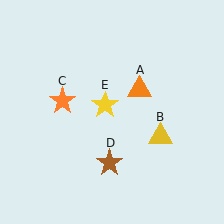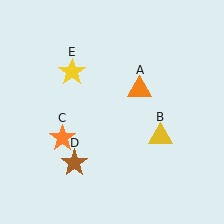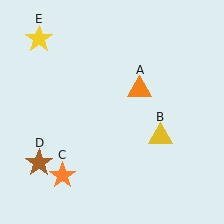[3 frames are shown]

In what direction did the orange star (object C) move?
The orange star (object C) moved down.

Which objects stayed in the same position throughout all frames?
Orange triangle (object A) and yellow triangle (object B) remained stationary.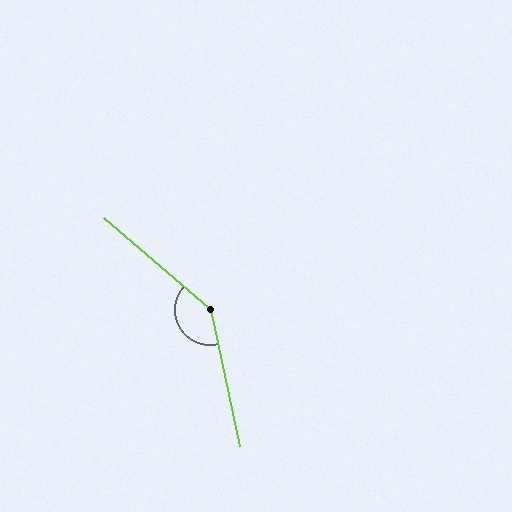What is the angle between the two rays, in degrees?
Approximately 143 degrees.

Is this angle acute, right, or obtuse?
It is obtuse.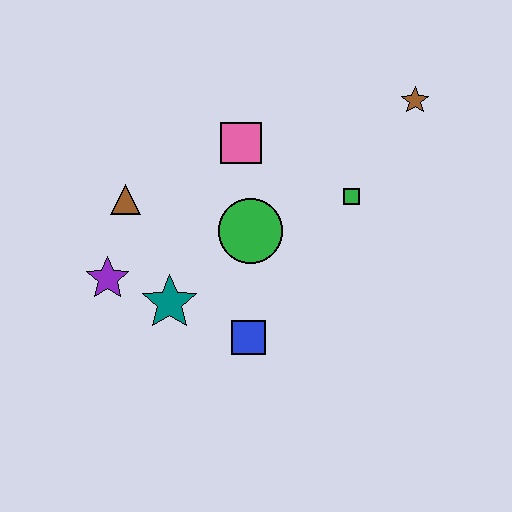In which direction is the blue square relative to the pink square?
The blue square is below the pink square.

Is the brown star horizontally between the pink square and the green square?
No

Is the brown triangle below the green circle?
No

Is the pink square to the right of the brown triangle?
Yes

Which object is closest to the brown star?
The green square is closest to the brown star.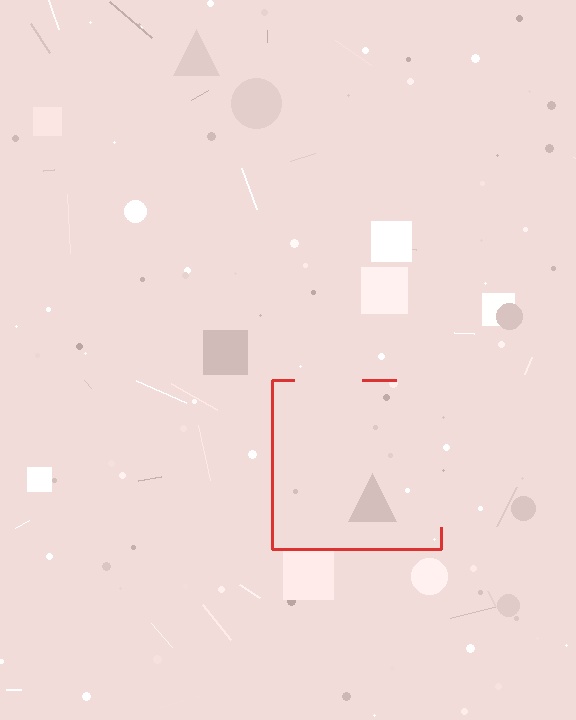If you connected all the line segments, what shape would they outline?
They would outline a square.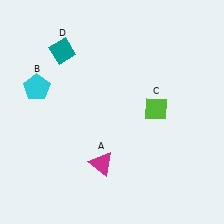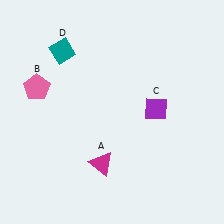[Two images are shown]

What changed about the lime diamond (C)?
In Image 1, C is lime. In Image 2, it changed to purple.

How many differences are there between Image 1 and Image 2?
There are 2 differences between the two images.